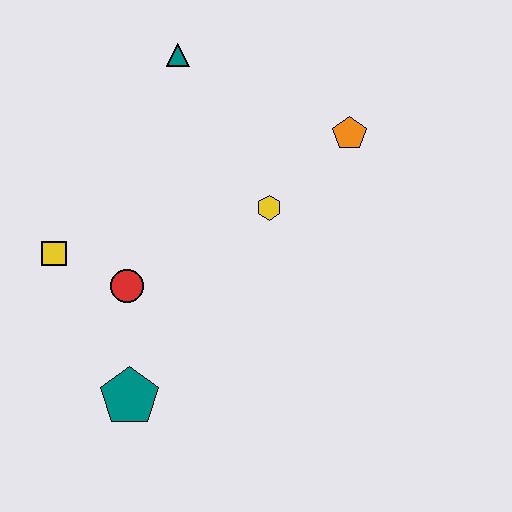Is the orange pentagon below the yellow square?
No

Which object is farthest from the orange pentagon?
The teal pentagon is farthest from the orange pentagon.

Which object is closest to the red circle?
The yellow square is closest to the red circle.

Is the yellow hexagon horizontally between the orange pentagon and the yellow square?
Yes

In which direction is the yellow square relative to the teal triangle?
The yellow square is below the teal triangle.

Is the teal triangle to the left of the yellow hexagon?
Yes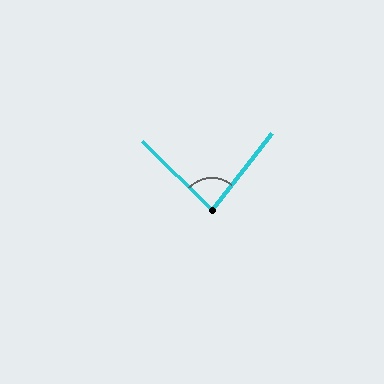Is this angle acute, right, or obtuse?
It is acute.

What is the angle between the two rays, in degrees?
Approximately 83 degrees.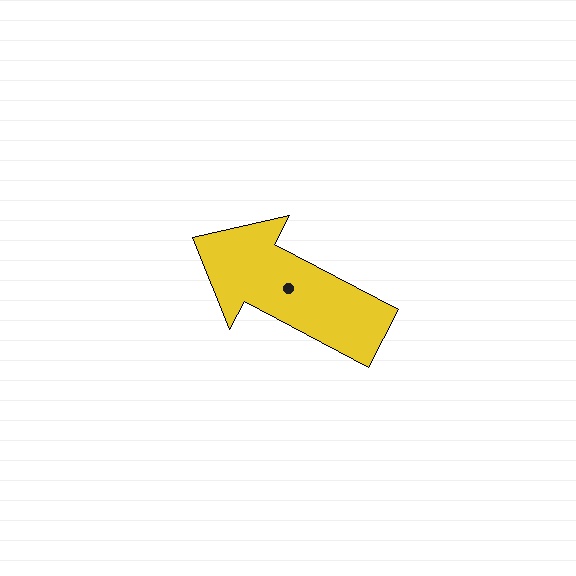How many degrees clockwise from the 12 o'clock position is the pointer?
Approximately 298 degrees.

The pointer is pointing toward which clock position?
Roughly 10 o'clock.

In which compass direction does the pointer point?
Northwest.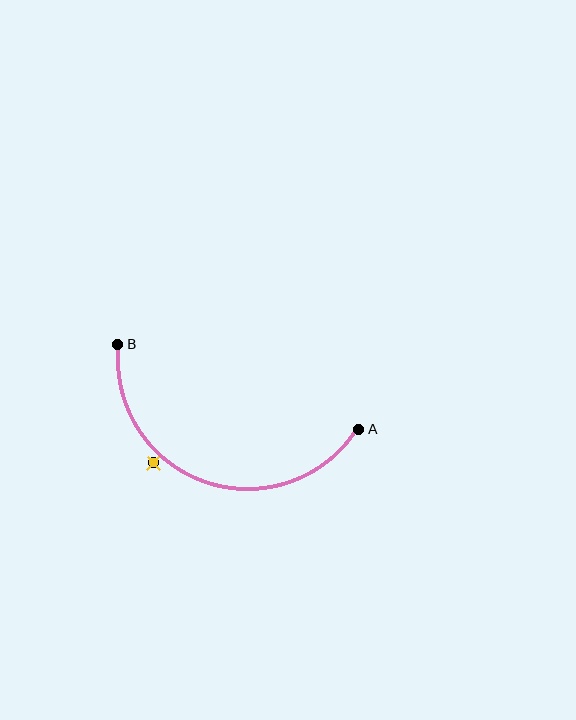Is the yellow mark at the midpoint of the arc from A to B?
No — the yellow mark does not lie on the arc at all. It sits slightly outside the curve.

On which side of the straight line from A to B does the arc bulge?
The arc bulges below the straight line connecting A and B.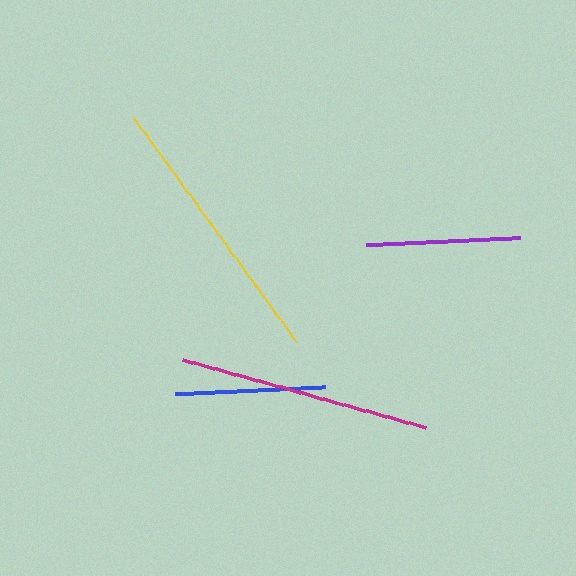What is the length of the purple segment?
The purple segment is approximately 154 pixels long.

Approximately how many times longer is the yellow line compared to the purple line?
The yellow line is approximately 1.8 times the length of the purple line.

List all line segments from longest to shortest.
From longest to shortest: yellow, magenta, purple, blue.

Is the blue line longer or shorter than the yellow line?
The yellow line is longer than the blue line.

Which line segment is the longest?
The yellow line is the longest at approximately 277 pixels.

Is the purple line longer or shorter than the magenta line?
The magenta line is longer than the purple line.